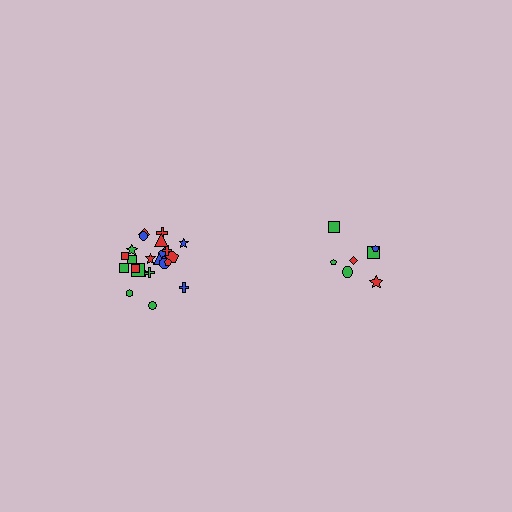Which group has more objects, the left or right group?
The left group.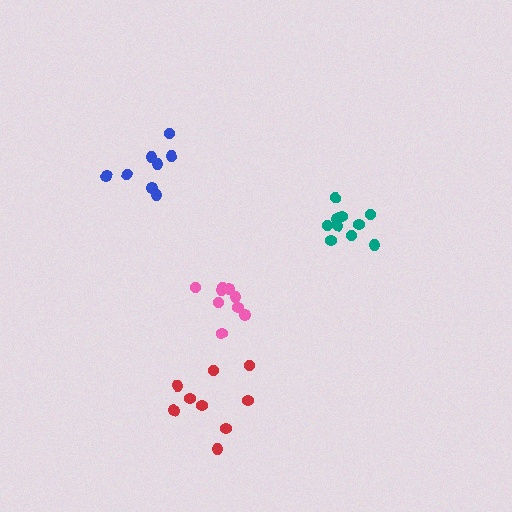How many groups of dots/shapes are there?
There are 4 groups.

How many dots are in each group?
Group 1: 8 dots, Group 2: 10 dots, Group 3: 9 dots, Group 4: 9 dots (36 total).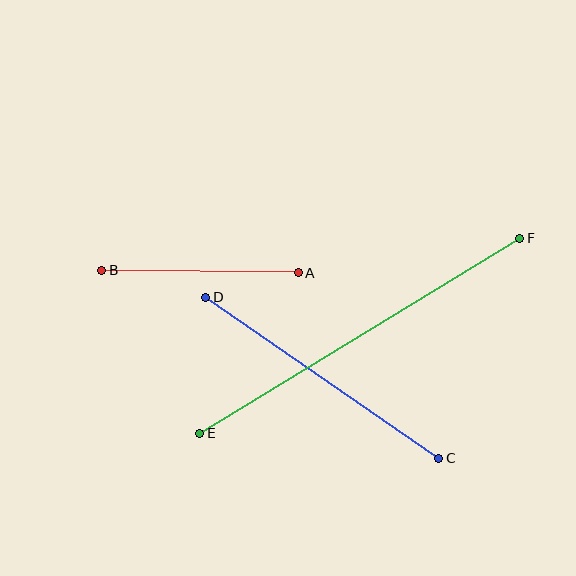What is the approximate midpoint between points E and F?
The midpoint is at approximately (360, 336) pixels.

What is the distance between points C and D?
The distance is approximately 283 pixels.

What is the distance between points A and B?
The distance is approximately 197 pixels.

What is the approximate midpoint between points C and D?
The midpoint is at approximately (322, 378) pixels.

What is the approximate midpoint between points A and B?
The midpoint is at approximately (200, 271) pixels.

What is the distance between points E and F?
The distance is approximately 375 pixels.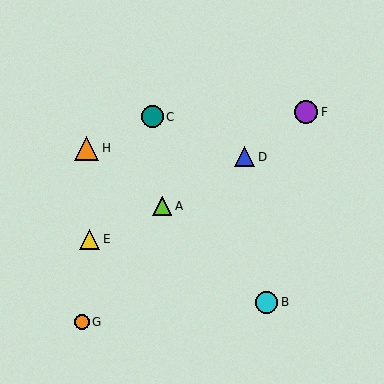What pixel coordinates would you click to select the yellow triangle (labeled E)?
Click at (90, 239) to select the yellow triangle E.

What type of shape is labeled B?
Shape B is a cyan circle.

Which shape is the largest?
The orange triangle (labeled H) is the largest.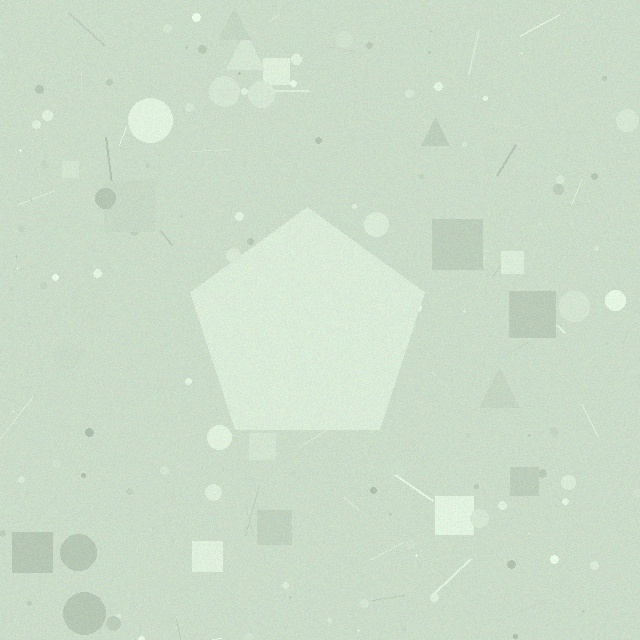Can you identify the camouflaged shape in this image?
The camouflaged shape is a pentagon.